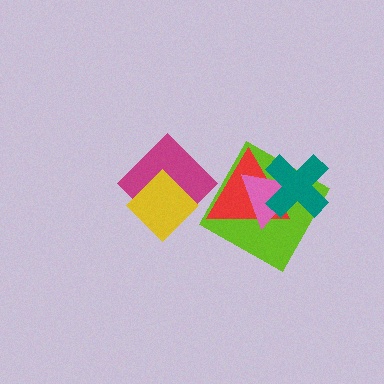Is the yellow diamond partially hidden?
No, no other shape covers it.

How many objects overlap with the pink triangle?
3 objects overlap with the pink triangle.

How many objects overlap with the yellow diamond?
1 object overlaps with the yellow diamond.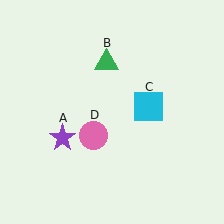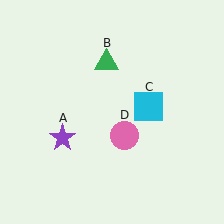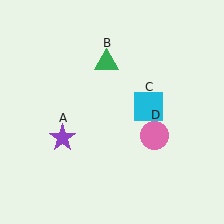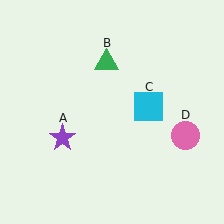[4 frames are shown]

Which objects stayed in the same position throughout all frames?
Purple star (object A) and green triangle (object B) and cyan square (object C) remained stationary.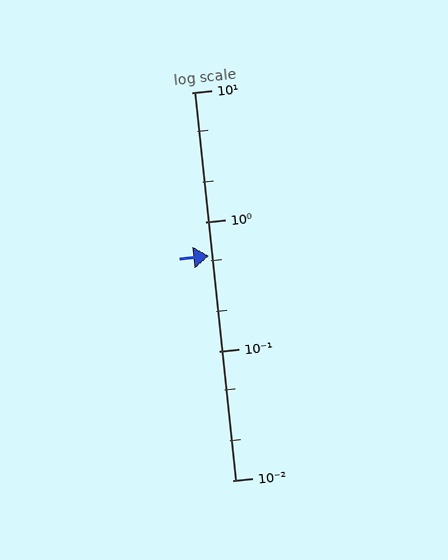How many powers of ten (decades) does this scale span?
The scale spans 3 decades, from 0.01 to 10.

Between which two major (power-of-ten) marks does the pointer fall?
The pointer is between 0.1 and 1.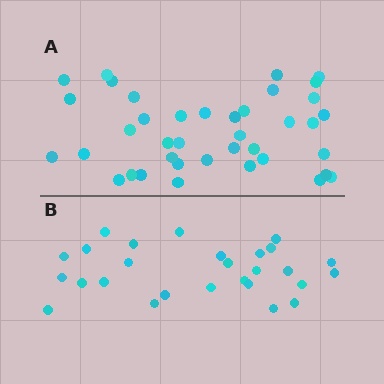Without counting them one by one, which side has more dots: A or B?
Region A (the top region) has more dots.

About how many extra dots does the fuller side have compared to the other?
Region A has roughly 12 or so more dots than region B.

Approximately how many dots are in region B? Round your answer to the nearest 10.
About 30 dots. (The exact count is 27, which rounds to 30.)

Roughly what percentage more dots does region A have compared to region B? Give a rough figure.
About 45% more.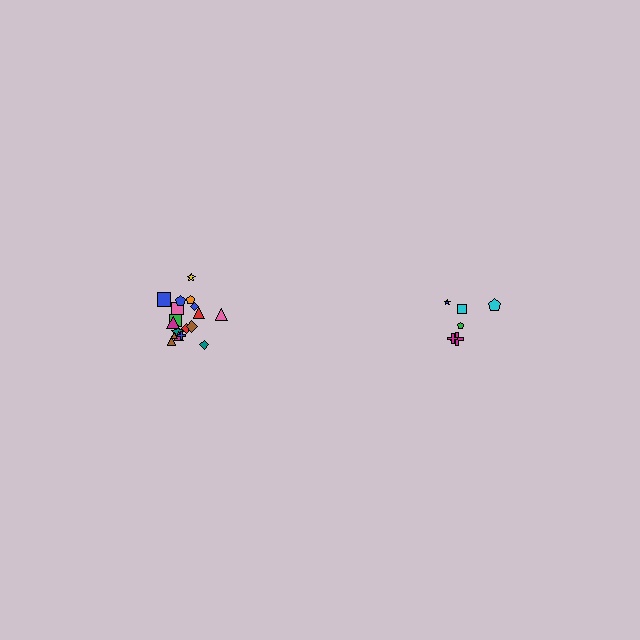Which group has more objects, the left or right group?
The left group.